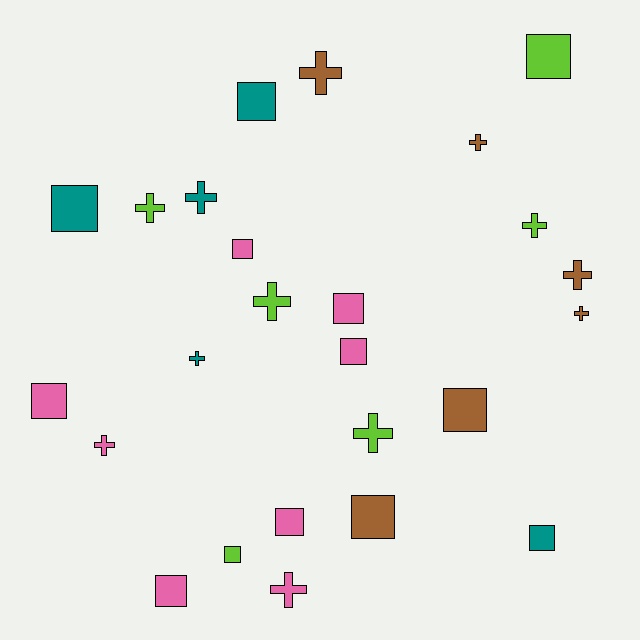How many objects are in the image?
There are 25 objects.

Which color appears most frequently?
Pink, with 8 objects.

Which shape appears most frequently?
Square, with 13 objects.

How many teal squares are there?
There are 3 teal squares.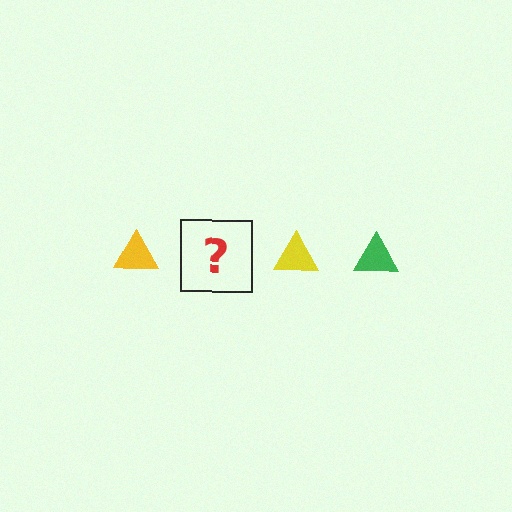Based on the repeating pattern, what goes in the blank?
The blank should be a green triangle.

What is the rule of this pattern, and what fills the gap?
The rule is that the pattern cycles through yellow, green triangles. The gap should be filled with a green triangle.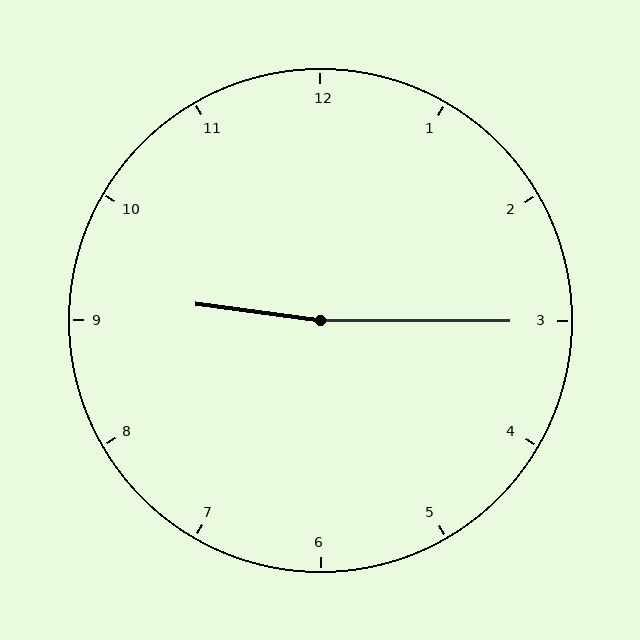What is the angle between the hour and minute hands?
Approximately 172 degrees.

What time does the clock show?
9:15.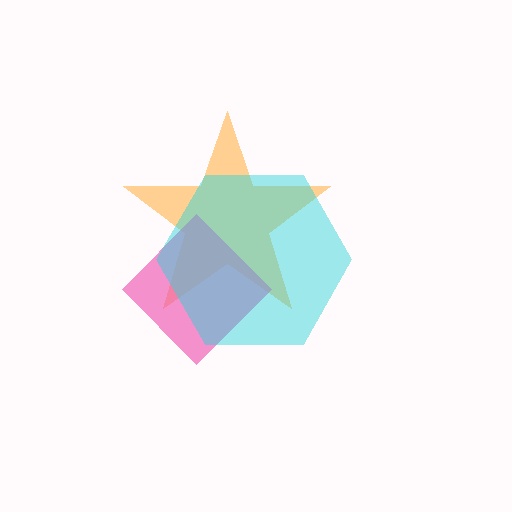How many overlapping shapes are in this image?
There are 3 overlapping shapes in the image.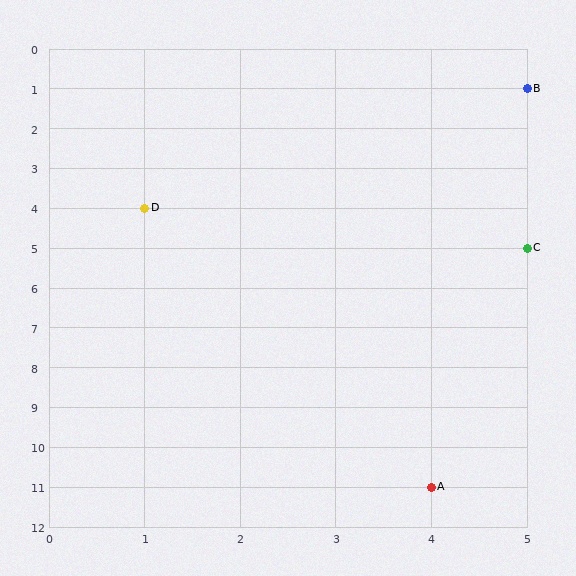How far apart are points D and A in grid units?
Points D and A are 3 columns and 7 rows apart (about 7.6 grid units diagonally).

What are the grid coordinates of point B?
Point B is at grid coordinates (5, 1).